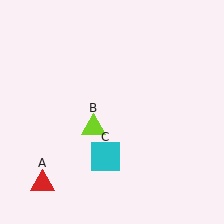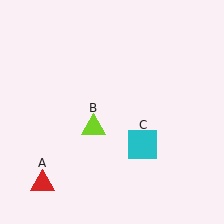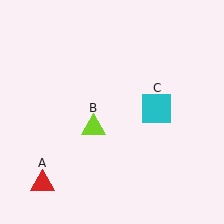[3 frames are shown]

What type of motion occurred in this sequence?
The cyan square (object C) rotated counterclockwise around the center of the scene.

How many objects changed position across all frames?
1 object changed position: cyan square (object C).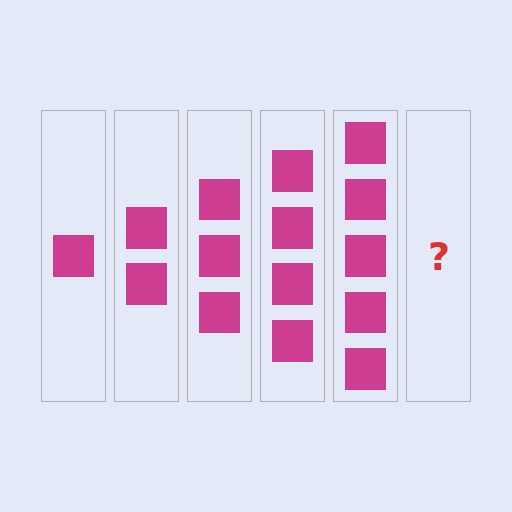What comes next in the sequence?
The next element should be 6 squares.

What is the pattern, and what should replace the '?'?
The pattern is that each step adds one more square. The '?' should be 6 squares.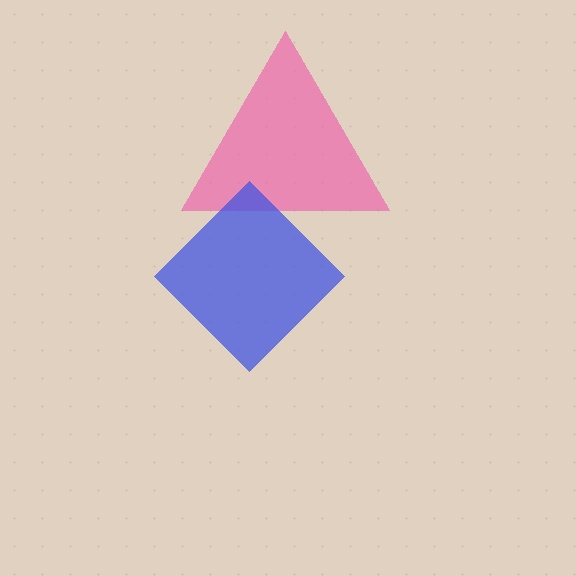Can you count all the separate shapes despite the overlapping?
Yes, there are 2 separate shapes.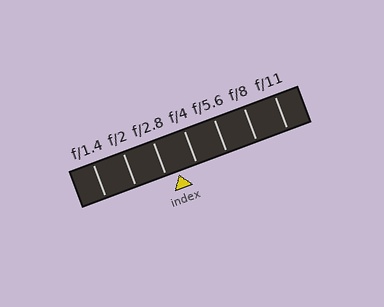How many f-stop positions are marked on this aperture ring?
There are 7 f-stop positions marked.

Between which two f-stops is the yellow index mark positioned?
The index mark is between f/2.8 and f/4.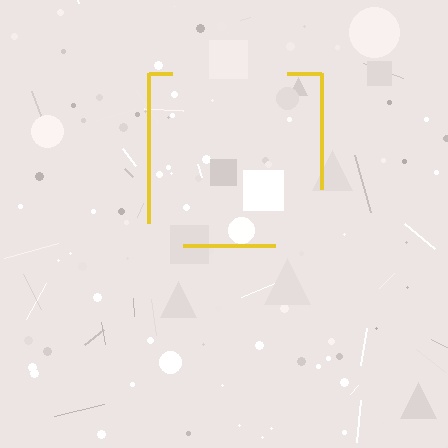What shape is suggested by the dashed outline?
The dashed outline suggests a square.